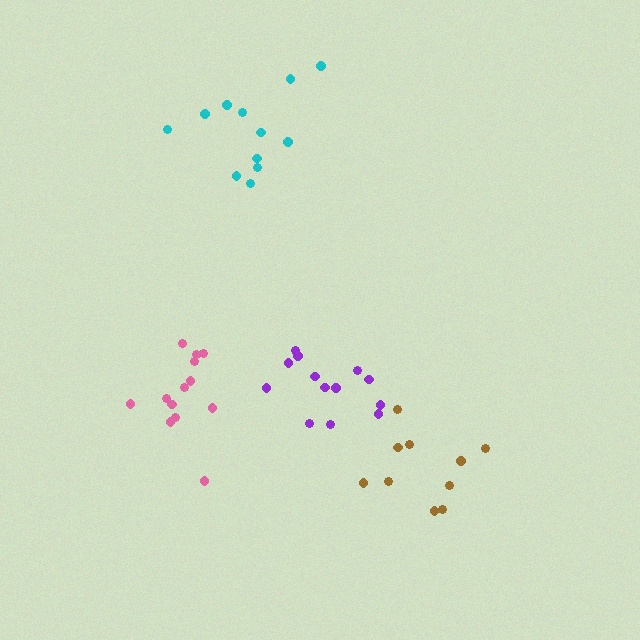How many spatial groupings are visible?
There are 4 spatial groupings.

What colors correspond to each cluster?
The clusters are colored: pink, purple, brown, cyan.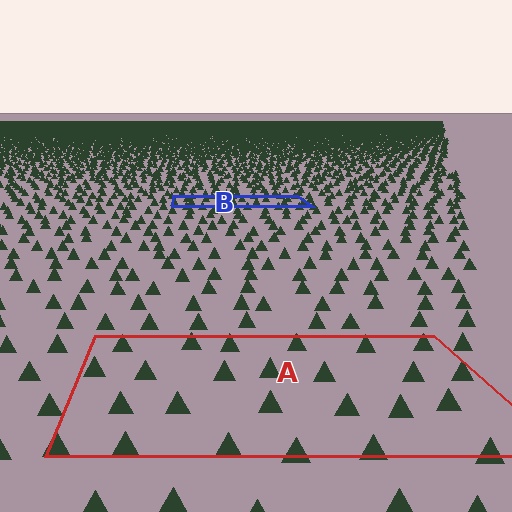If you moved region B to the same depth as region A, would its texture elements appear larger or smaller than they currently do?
They would appear larger. At a closer depth, the same texture elements are projected at a bigger on-screen size.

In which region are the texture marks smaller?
The texture marks are smaller in region B, because it is farther away.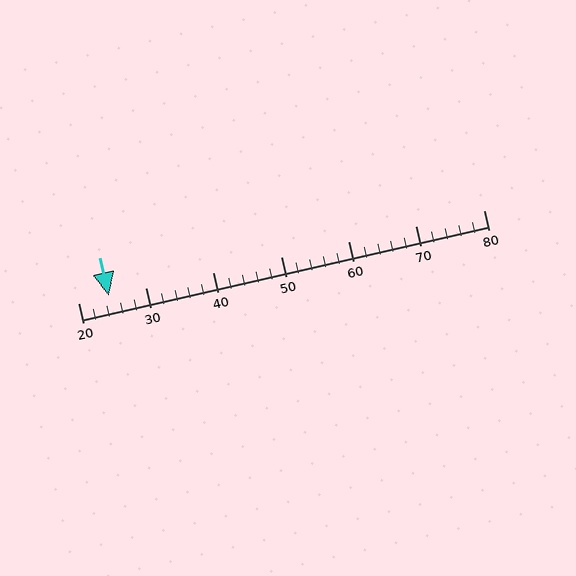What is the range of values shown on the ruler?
The ruler shows values from 20 to 80.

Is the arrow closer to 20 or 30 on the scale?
The arrow is closer to 20.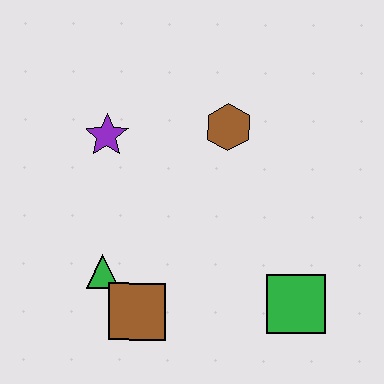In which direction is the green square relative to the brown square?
The green square is to the right of the brown square.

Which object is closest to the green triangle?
The brown square is closest to the green triangle.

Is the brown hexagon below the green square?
No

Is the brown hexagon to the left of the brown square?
No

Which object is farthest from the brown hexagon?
The brown square is farthest from the brown hexagon.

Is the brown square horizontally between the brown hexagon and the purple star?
Yes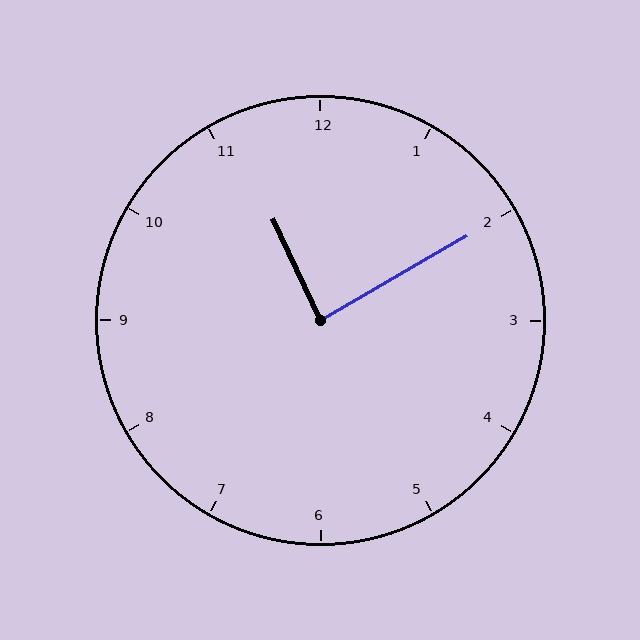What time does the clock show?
11:10.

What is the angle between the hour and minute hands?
Approximately 85 degrees.